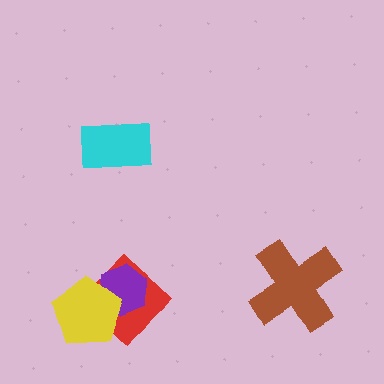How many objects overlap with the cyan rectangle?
0 objects overlap with the cyan rectangle.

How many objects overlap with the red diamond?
2 objects overlap with the red diamond.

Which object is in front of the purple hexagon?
The yellow pentagon is in front of the purple hexagon.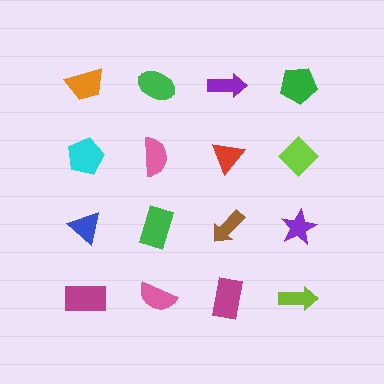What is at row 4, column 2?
A pink semicircle.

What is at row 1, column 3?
A purple arrow.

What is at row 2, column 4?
A lime diamond.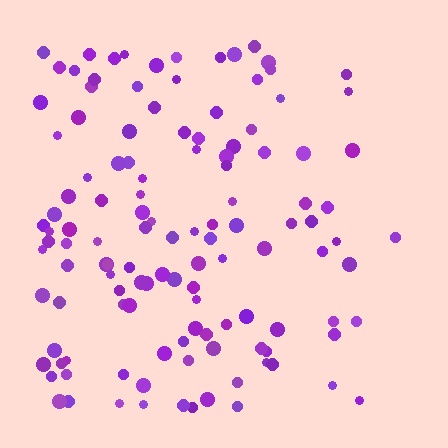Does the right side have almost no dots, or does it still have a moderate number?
Still a moderate number, just noticeably fewer than the left.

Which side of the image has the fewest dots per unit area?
The right.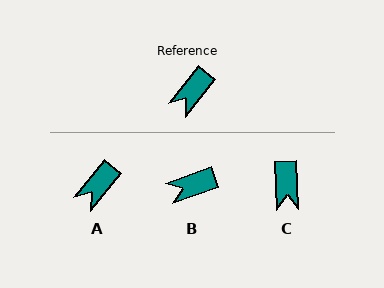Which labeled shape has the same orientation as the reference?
A.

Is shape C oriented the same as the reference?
No, it is off by about 42 degrees.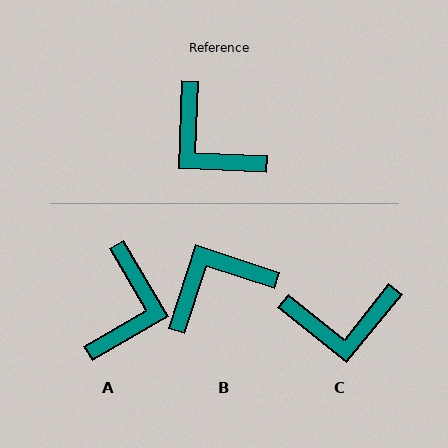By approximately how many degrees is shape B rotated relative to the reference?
Approximately 106 degrees clockwise.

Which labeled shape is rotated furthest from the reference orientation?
A, about 123 degrees away.